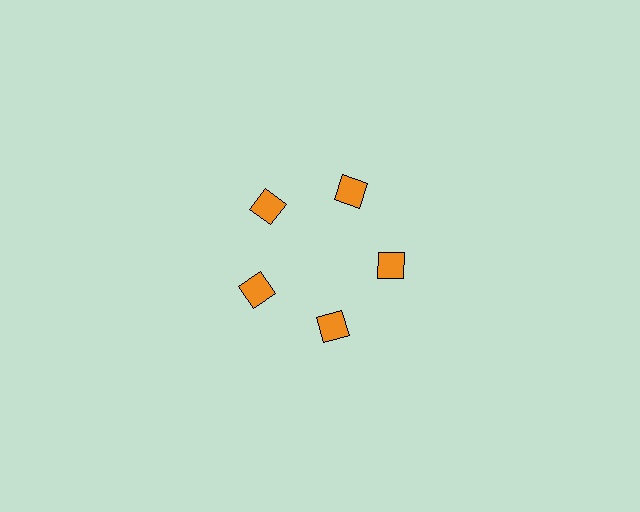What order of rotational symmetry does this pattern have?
This pattern has 5-fold rotational symmetry.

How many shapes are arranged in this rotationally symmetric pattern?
There are 5 shapes, arranged in 5 groups of 1.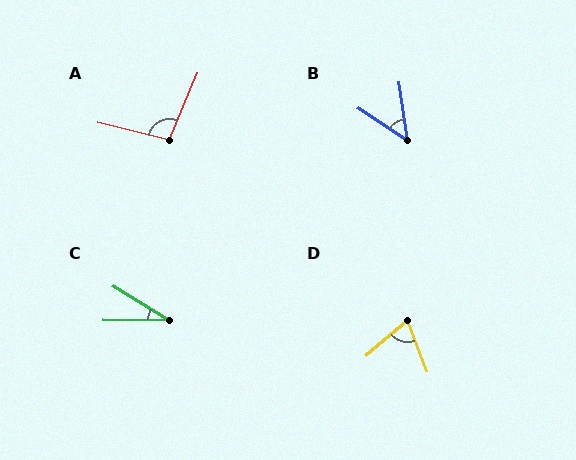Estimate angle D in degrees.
Approximately 70 degrees.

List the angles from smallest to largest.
C (31°), B (48°), D (70°), A (99°).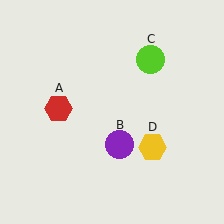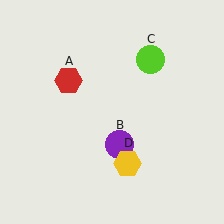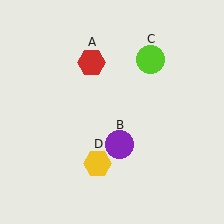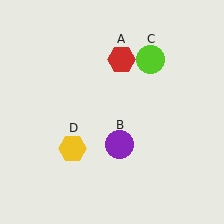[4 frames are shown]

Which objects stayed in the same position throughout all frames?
Purple circle (object B) and lime circle (object C) remained stationary.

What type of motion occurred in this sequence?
The red hexagon (object A), yellow hexagon (object D) rotated clockwise around the center of the scene.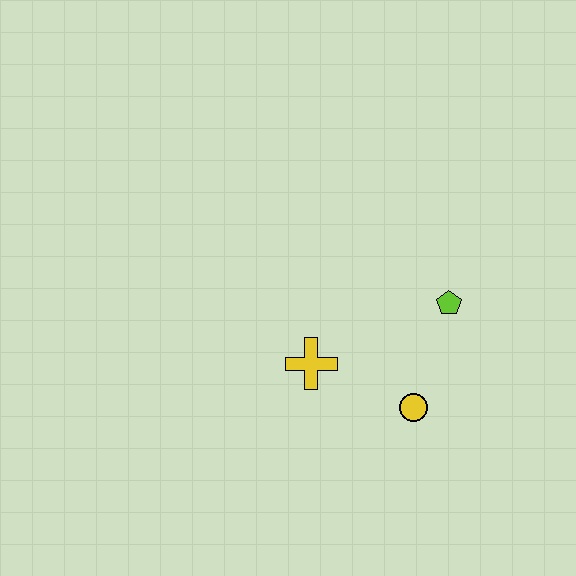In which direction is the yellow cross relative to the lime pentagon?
The yellow cross is to the left of the lime pentagon.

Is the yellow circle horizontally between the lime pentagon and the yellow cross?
Yes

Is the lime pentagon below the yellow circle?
No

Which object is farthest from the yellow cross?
The lime pentagon is farthest from the yellow cross.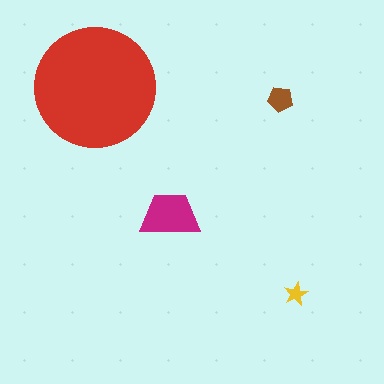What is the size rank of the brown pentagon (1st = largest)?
3rd.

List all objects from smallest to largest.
The yellow star, the brown pentagon, the magenta trapezoid, the red circle.